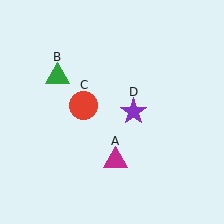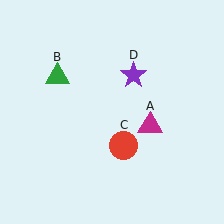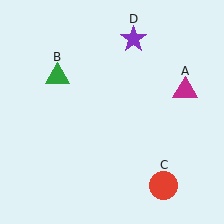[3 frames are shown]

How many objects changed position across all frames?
3 objects changed position: magenta triangle (object A), red circle (object C), purple star (object D).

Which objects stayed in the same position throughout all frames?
Green triangle (object B) remained stationary.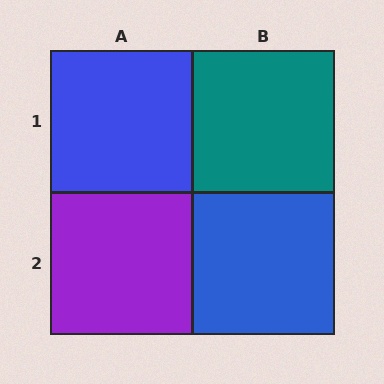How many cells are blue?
2 cells are blue.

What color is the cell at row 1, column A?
Blue.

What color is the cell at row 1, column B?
Teal.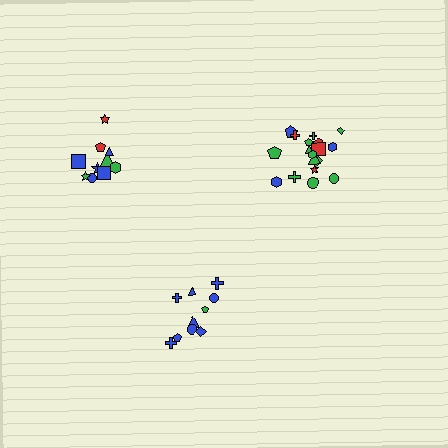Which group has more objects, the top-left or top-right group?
The top-right group.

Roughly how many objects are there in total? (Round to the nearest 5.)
Roughly 40 objects in total.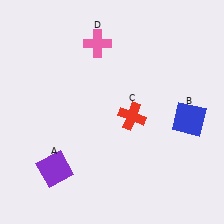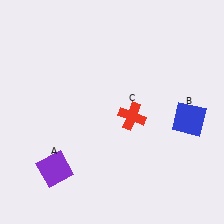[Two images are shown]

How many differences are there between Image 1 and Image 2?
There is 1 difference between the two images.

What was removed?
The pink cross (D) was removed in Image 2.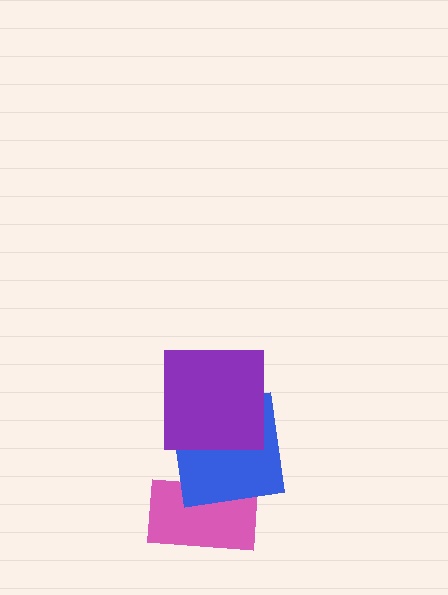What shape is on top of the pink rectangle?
The blue square is on top of the pink rectangle.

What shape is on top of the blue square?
The purple square is on top of the blue square.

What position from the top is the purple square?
The purple square is 1st from the top.